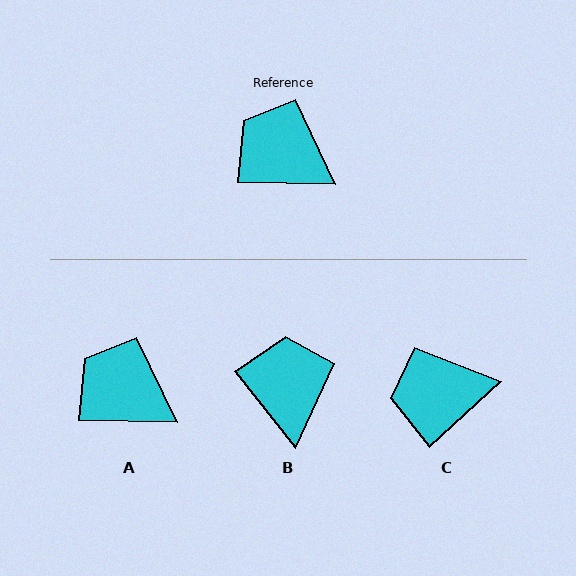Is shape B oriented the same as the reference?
No, it is off by about 50 degrees.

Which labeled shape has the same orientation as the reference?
A.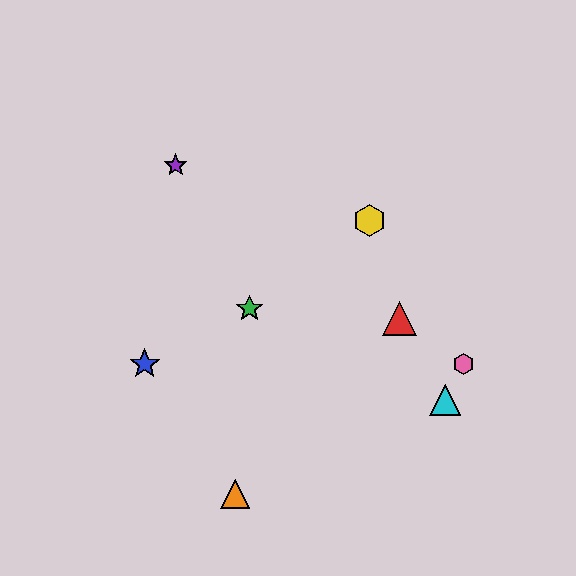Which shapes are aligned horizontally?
The blue star, the pink hexagon are aligned horizontally.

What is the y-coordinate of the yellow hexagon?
The yellow hexagon is at y≈220.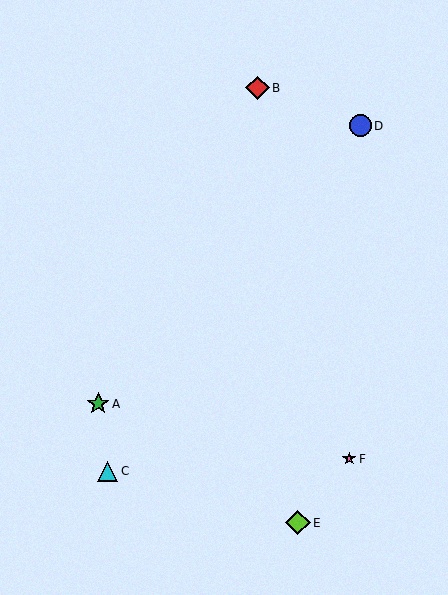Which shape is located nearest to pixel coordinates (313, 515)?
The lime diamond (labeled E) at (298, 523) is nearest to that location.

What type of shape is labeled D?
Shape D is a blue circle.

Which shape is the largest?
The lime diamond (labeled E) is the largest.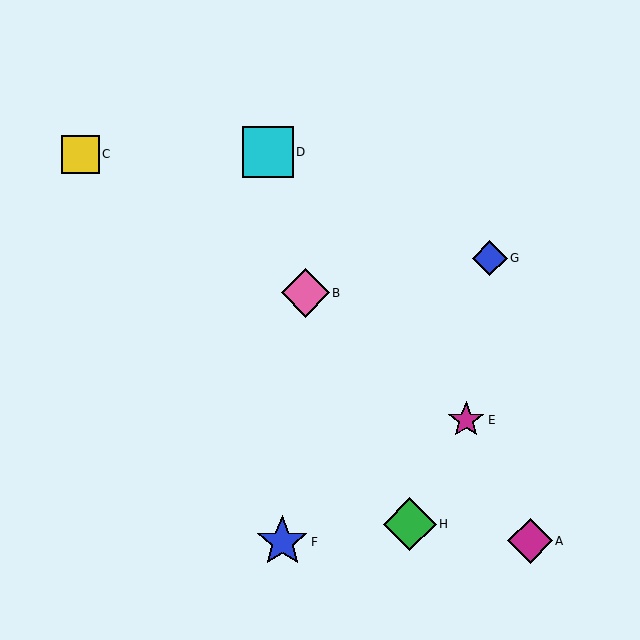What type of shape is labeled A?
Shape A is a magenta diamond.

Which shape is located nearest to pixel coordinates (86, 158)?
The yellow square (labeled C) at (80, 154) is nearest to that location.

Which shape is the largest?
The green diamond (labeled H) is the largest.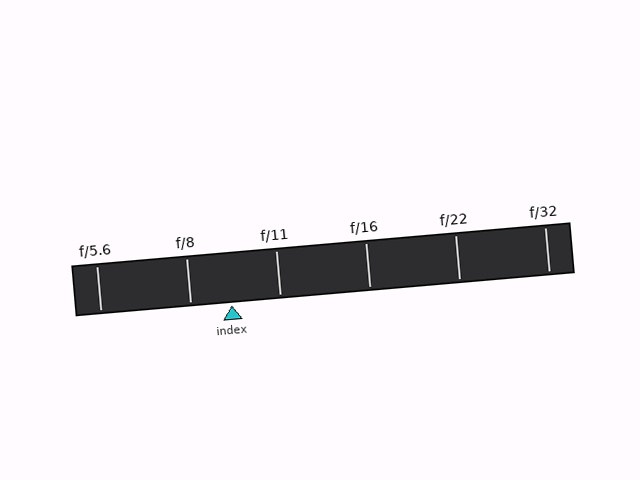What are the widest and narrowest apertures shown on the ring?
The widest aperture shown is f/5.6 and the narrowest is f/32.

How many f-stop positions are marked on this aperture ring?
There are 6 f-stop positions marked.